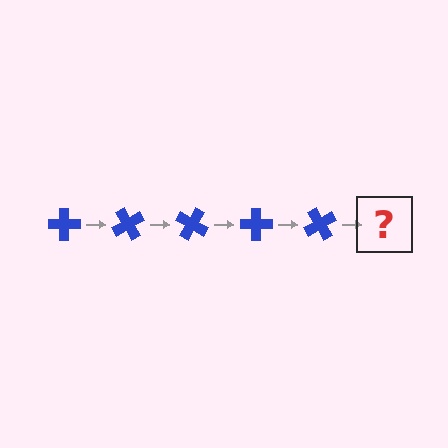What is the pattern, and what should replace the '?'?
The pattern is that the cross rotates 60 degrees each step. The '?' should be a blue cross rotated 300 degrees.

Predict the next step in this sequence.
The next step is a blue cross rotated 300 degrees.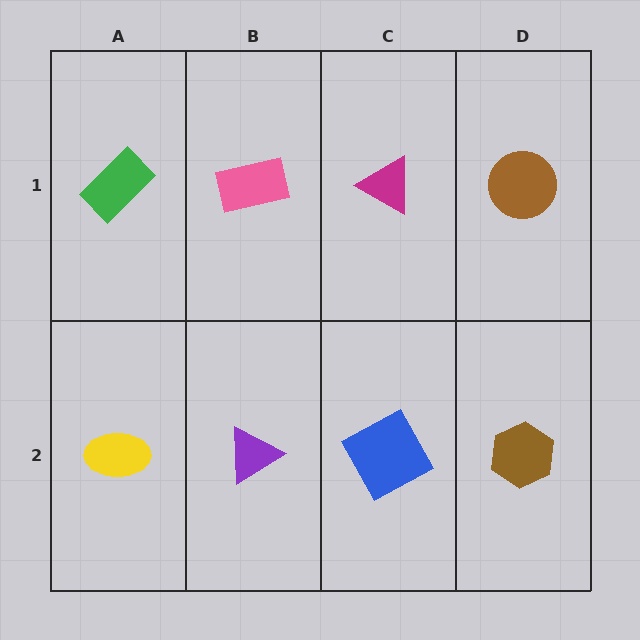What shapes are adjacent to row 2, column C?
A magenta triangle (row 1, column C), a purple triangle (row 2, column B), a brown hexagon (row 2, column D).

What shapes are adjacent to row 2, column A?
A green rectangle (row 1, column A), a purple triangle (row 2, column B).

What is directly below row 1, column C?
A blue square.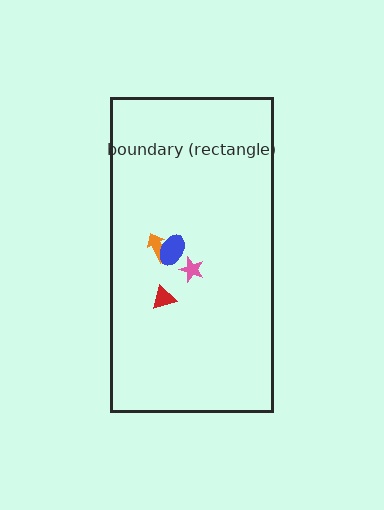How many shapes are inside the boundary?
4 inside, 0 outside.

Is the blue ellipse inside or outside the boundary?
Inside.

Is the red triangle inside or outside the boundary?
Inside.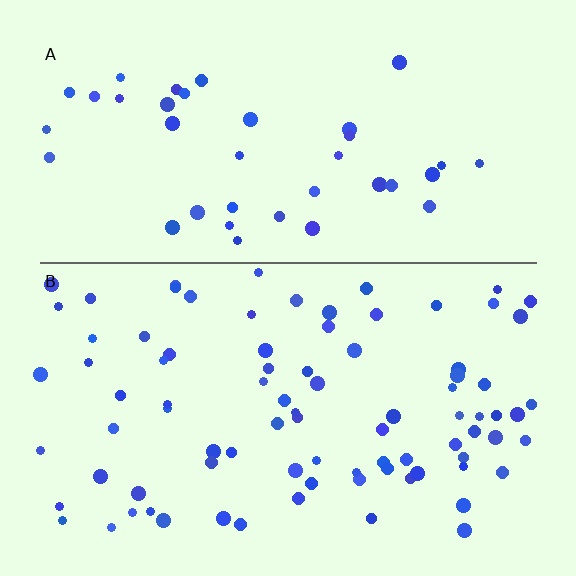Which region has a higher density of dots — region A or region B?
B (the bottom).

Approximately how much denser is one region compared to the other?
Approximately 2.2× — region B over region A.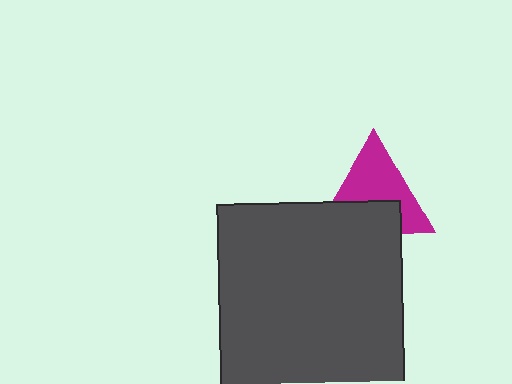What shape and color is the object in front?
The object in front is a dark gray square.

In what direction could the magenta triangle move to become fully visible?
The magenta triangle could move up. That would shift it out from behind the dark gray square entirely.